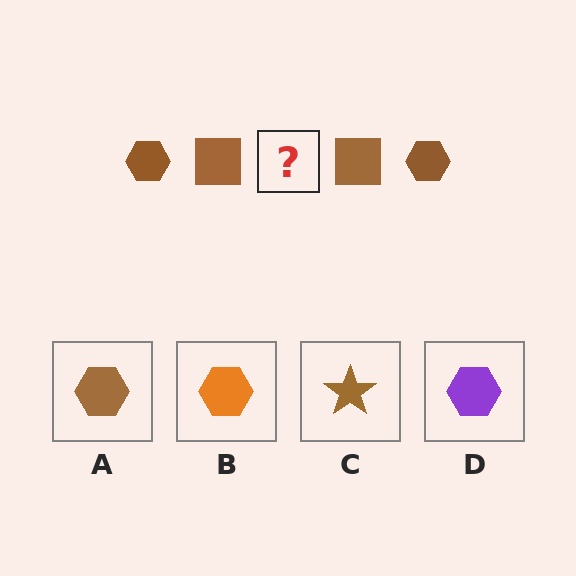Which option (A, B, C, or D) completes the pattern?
A.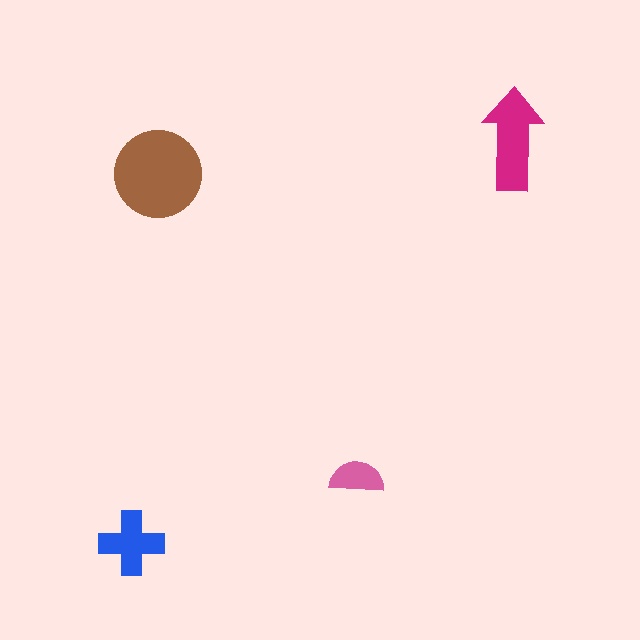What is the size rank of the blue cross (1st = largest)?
3rd.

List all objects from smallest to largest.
The pink semicircle, the blue cross, the magenta arrow, the brown circle.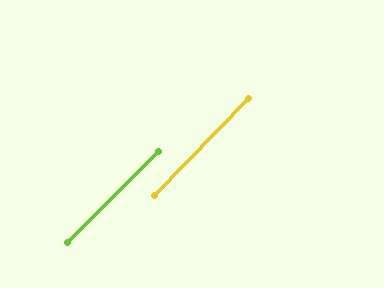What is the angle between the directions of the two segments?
Approximately 0 degrees.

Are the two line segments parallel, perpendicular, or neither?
Parallel — their directions differ by only 0.5°.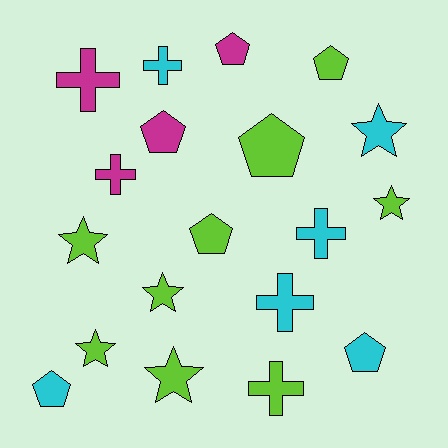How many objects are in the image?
There are 19 objects.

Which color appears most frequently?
Lime, with 9 objects.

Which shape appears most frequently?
Pentagon, with 7 objects.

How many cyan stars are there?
There is 1 cyan star.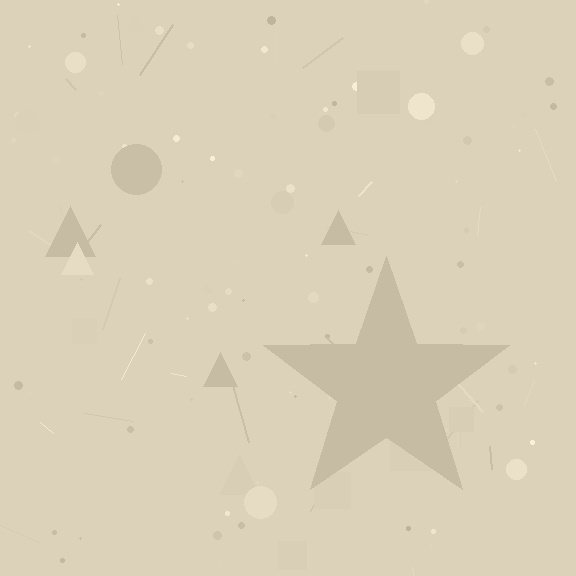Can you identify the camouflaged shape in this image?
The camouflaged shape is a star.